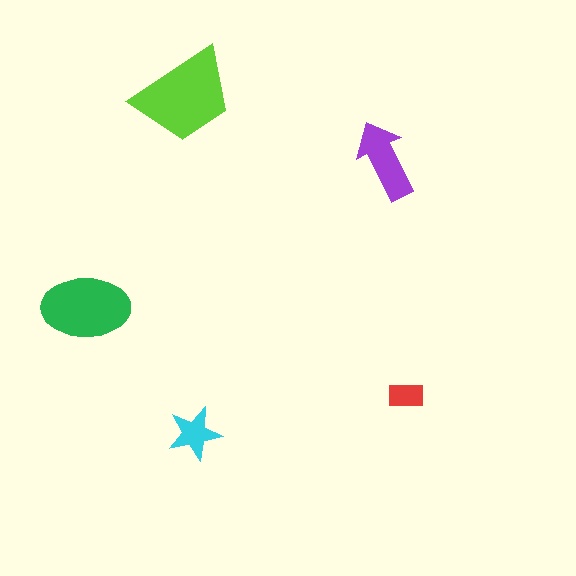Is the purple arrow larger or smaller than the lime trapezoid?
Smaller.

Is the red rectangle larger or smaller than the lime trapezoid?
Smaller.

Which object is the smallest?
The red rectangle.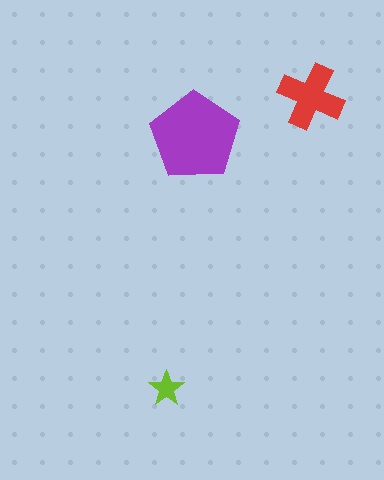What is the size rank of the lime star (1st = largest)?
3rd.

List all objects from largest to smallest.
The purple pentagon, the red cross, the lime star.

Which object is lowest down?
The lime star is bottommost.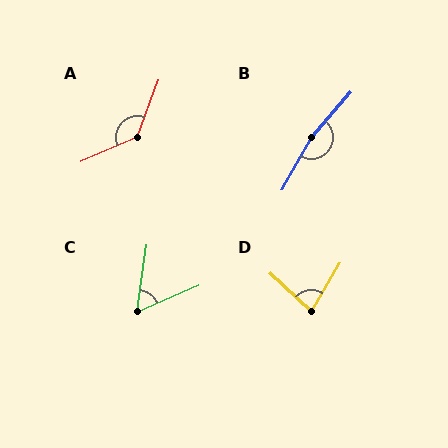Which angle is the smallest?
C, at approximately 58 degrees.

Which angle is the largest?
B, at approximately 168 degrees.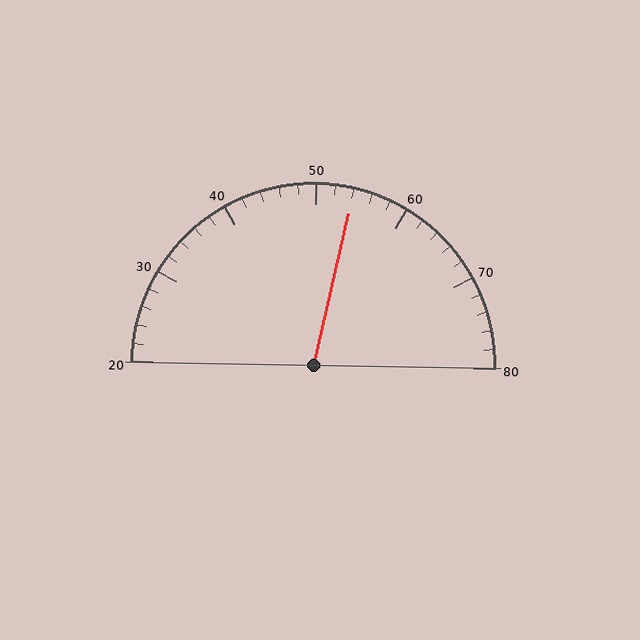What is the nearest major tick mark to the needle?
The nearest major tick mark is 50.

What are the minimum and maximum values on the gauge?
The gauge ranges from 20 to 80.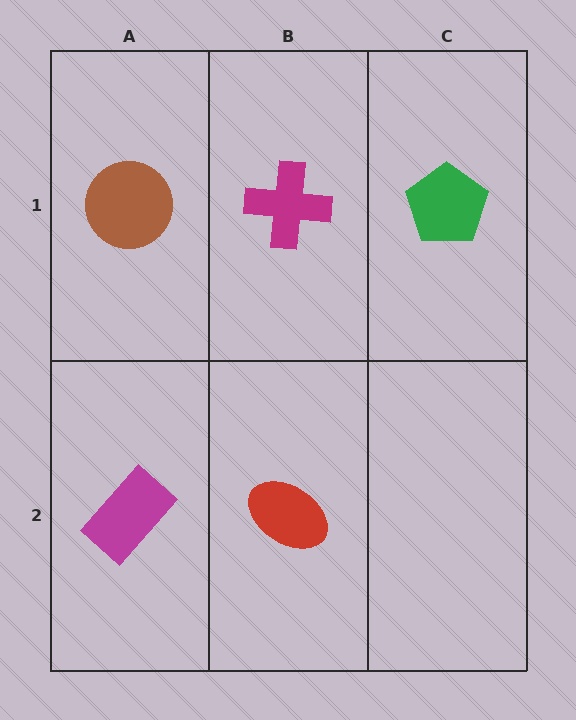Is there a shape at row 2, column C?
No, that cell is empty.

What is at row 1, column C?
A green pentagon.